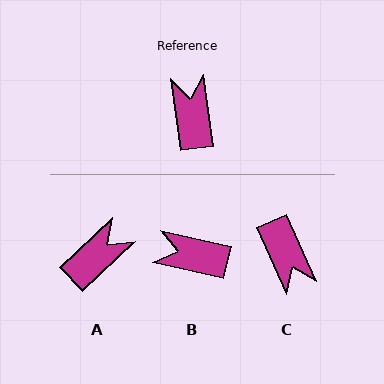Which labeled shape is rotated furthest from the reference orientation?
C, about 163 degrees away.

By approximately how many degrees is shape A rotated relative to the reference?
Approximately 54 degrees clockwise.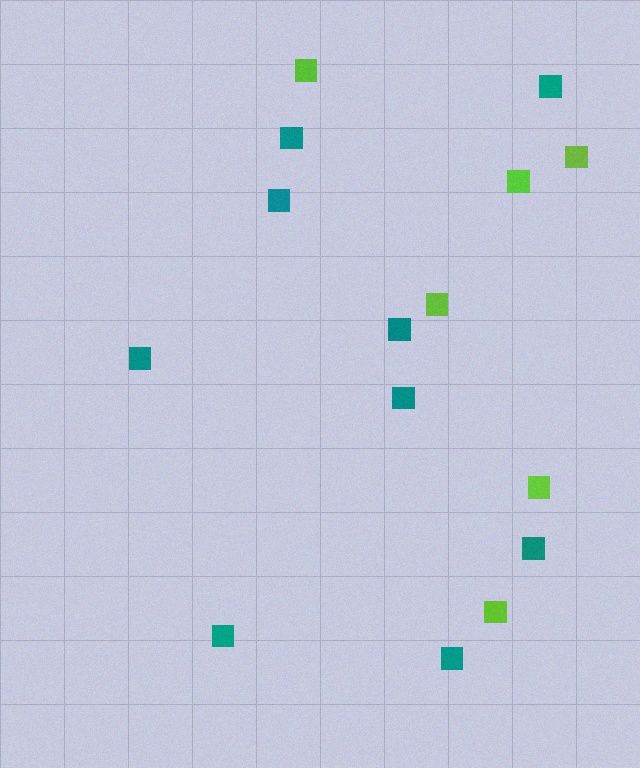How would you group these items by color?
There are 2 groups: one group of teal squares (9) and one group of lime squares (6).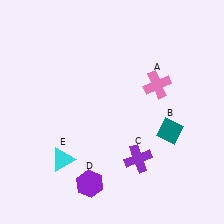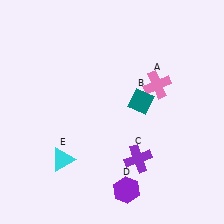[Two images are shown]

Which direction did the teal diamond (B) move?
The teal diamond (B) moved up.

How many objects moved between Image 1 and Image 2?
2 objects moved between the two images.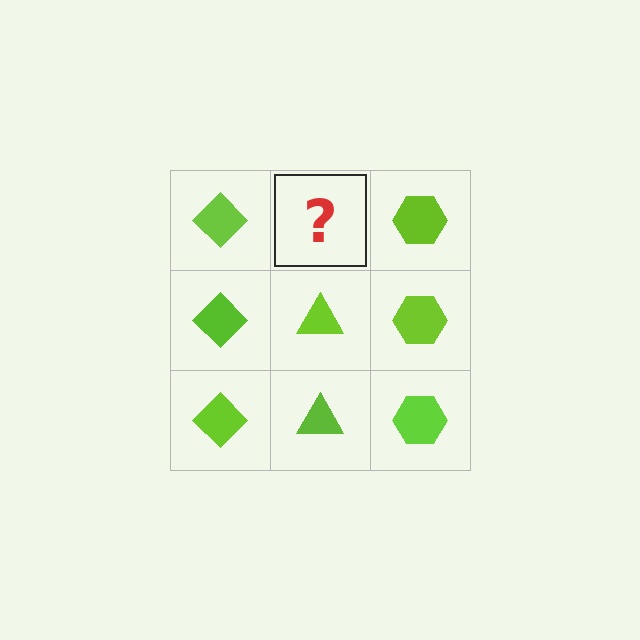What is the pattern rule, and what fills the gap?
The rule is that each column has a consistent shape. The gap should be filled with a lime triangle.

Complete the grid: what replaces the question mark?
The question mark should be replaced with a lime triangle.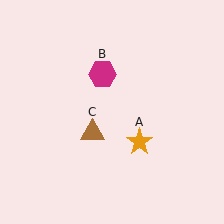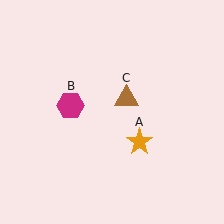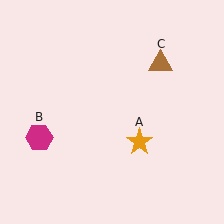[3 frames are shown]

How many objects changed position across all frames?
2 objects changed position: magenta hexagon (object B), brown triangle (object C).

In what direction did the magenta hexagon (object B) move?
The magenta hexagon (object B) moved down and to the left.